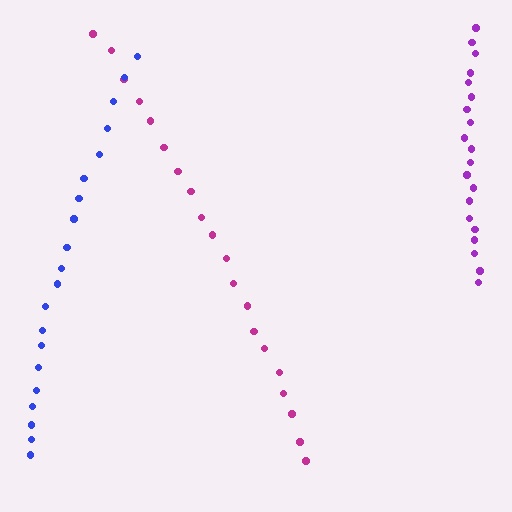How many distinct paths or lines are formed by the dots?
There are 3 distinct paths.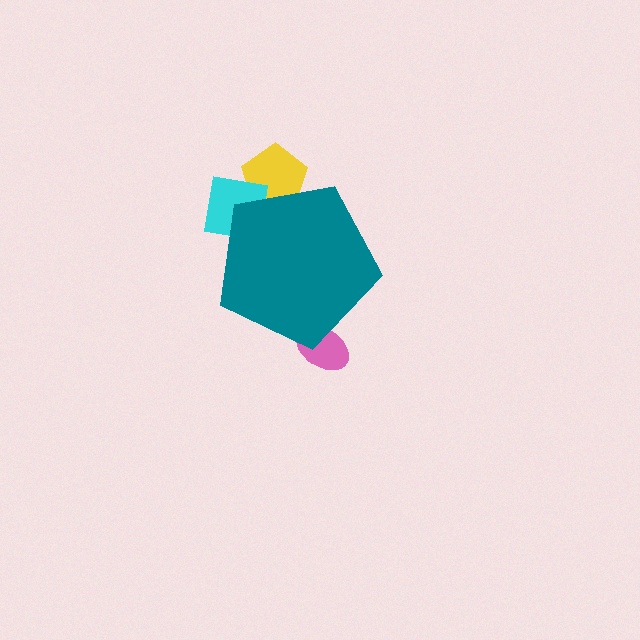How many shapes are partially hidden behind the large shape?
3 shapes are partially hidden.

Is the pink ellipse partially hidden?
Yes, the pink ellipse is partially hidden behind the teal pentagon.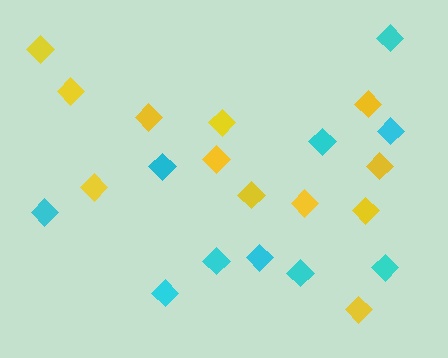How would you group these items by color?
There are 2 groups: one group of yellow diamonds (12) and one group of cyan diamonds (10).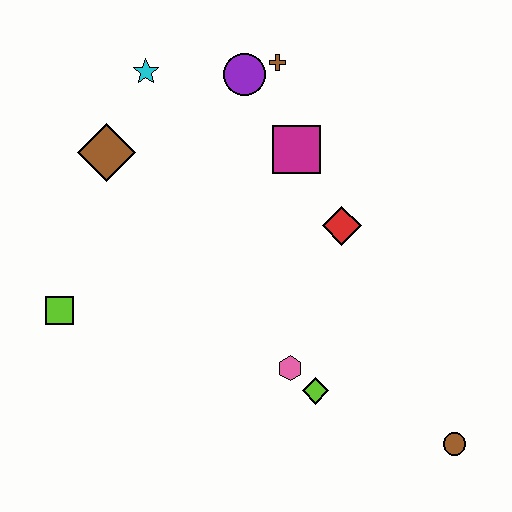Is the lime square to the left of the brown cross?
Yes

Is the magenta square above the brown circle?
Yes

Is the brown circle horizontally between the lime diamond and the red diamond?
No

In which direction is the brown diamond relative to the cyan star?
The brown diamond is below the cyan star.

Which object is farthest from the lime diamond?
The cyan star is farthest from the lime diamond.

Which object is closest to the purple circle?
The brown cross is closest to the purple circle.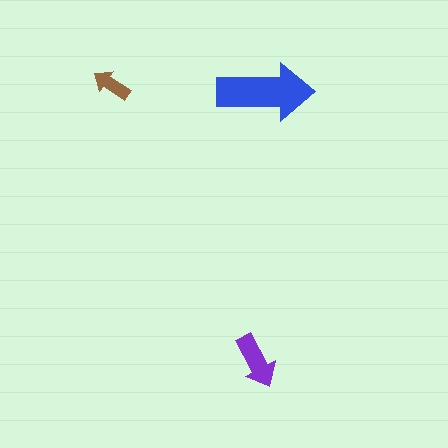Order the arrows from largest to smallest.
the blue one, the purple one, the brown one.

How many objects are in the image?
There are 3 objects in the image.